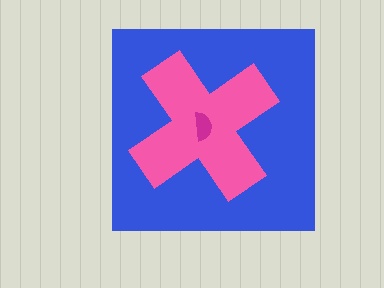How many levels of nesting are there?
3.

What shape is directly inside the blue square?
The pink cross.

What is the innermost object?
The magenta semicircle.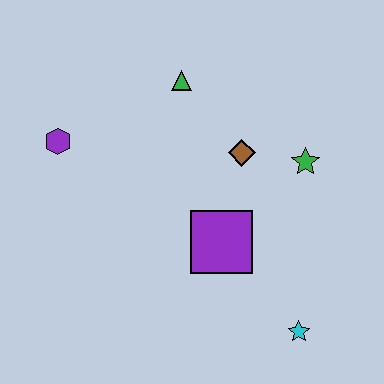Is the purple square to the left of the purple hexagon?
No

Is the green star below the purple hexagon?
Yes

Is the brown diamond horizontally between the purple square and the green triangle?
No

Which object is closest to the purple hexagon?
The green triangle is closest to the purple hexagon.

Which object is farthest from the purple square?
The purple hexagon is farthest from the purple square.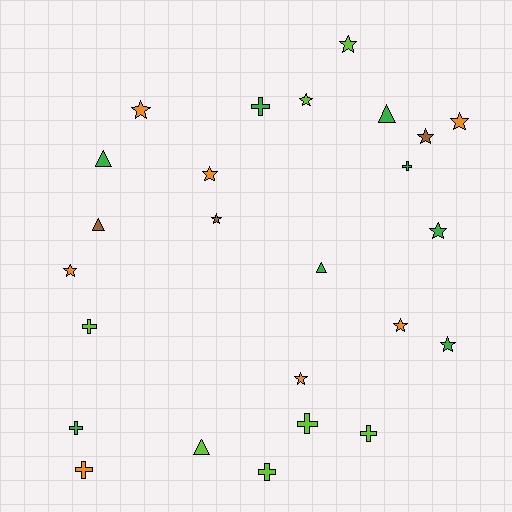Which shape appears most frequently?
Star, with 12 objects.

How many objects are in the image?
There are 25 objects.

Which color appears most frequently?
Green, with 8 objects.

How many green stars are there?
There are 2 green stars.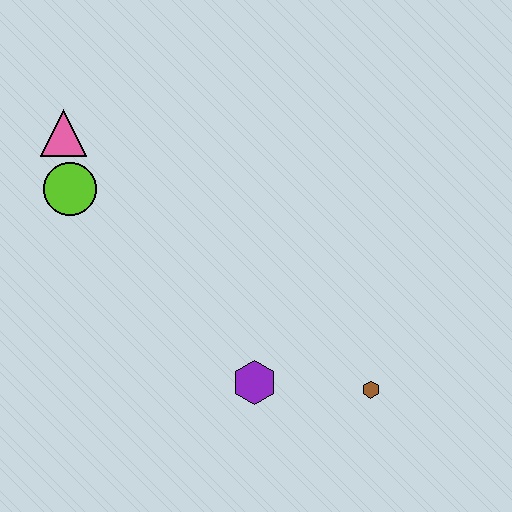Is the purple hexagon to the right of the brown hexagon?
No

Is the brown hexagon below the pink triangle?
Yes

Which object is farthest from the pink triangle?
The brown hexagon is farthest from the pink triangle.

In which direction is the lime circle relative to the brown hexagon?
The lime circle is to the left of the brown hexagon.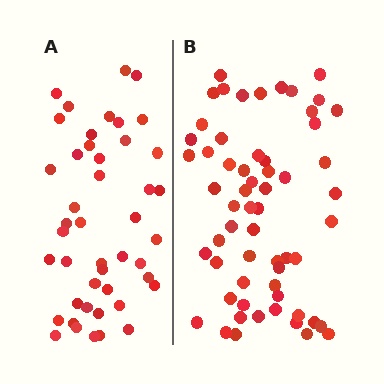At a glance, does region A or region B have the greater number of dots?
Region B (the right region) has more dots.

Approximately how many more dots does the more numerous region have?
Region B has approximately 15 more dots than region A.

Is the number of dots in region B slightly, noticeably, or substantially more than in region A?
Region B has noticeably more, but not dramatically so. The ratio is roughly 1.3 to 1.